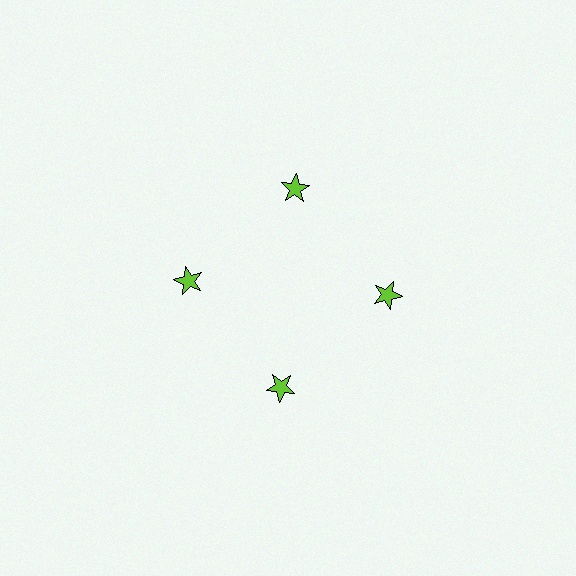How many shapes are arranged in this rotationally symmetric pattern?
There are 4 shapes, arranged in 4 groups of 1.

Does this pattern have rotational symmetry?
Yes, this pattern has 4-fold rotational symmetry. It looks the same after rotating 90 degrees around the center.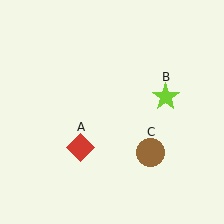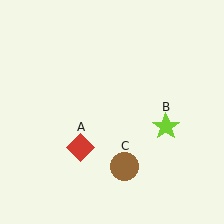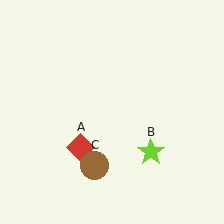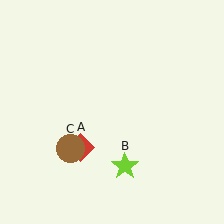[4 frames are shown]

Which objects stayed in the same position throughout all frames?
Red diamond (object A) remained stationary.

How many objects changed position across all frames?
2 objects changed position: lime star (object B), brown circle (object C).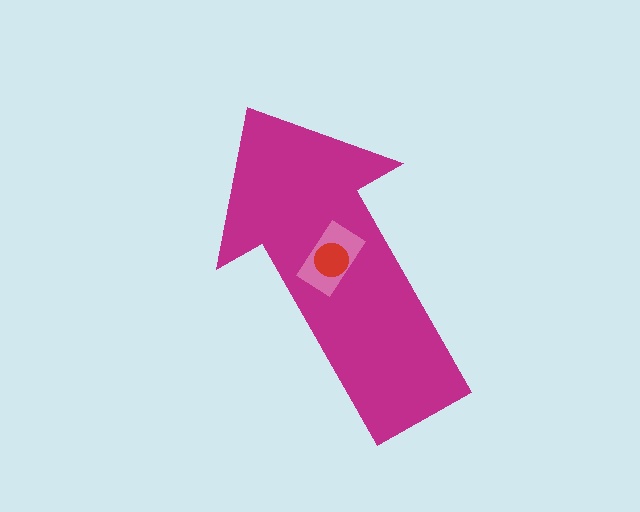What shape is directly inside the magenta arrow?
The pink rectangle.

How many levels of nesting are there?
3.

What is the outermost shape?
The magenta arrow.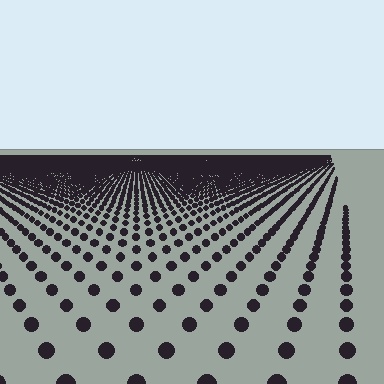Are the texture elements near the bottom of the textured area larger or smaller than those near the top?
Larger. Near the bottom, elements are closer to the viewer and appear at a bigger on-screen size.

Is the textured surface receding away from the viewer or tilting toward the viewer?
The surface is receding away from the viewer. Texture elements get smaller and denser toward the top.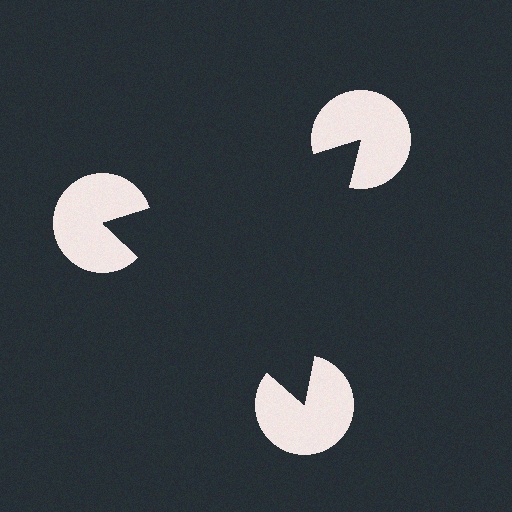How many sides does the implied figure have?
3 sides.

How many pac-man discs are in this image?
There are 3 — one at each vertex of the illusory triangle.